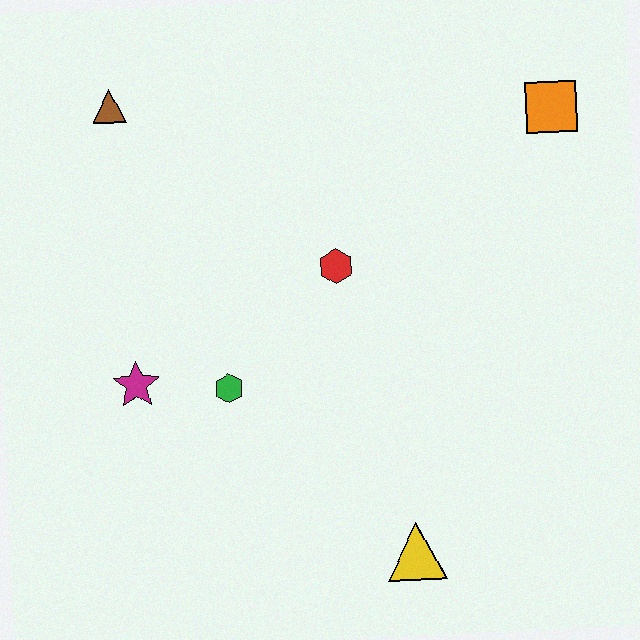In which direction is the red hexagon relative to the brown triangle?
The red hexagon is to the right of the brown triangle.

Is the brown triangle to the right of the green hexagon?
No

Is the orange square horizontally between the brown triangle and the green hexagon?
No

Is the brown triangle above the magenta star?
Yes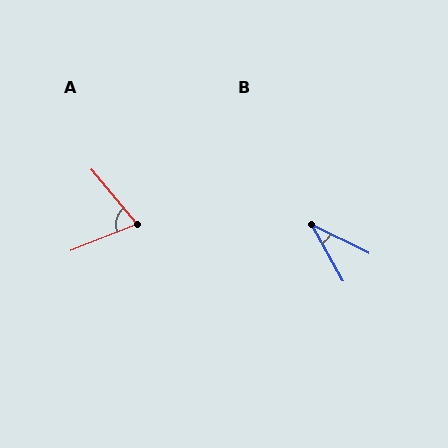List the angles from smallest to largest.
B (34°), A (72°).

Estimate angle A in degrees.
Approximately 72 degrees.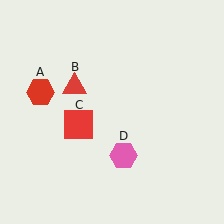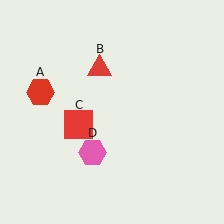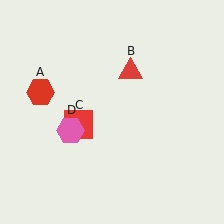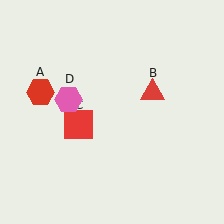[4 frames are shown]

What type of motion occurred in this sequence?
The red triangle (object B), pink hexagon (object D) rotated clockwise around the center of the scene.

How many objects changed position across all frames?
2 objects changed position: red triangle (object B), pink hexagon (object D).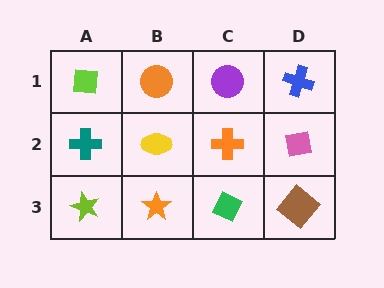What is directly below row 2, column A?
A lime star.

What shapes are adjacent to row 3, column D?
A pink square (row 2, column D), a green diamond (row 3, column C).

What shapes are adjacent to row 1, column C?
An orange cross (row 2, column C), an orange circle (row 1, column B), a blue cross (row 1, column D).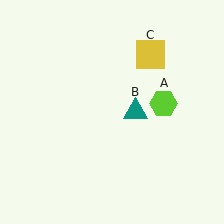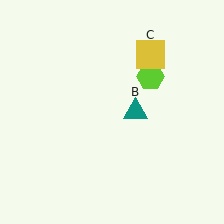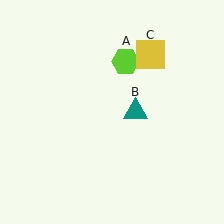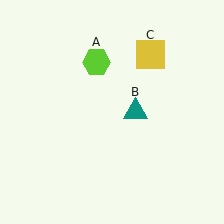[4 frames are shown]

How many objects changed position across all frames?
1 object changed position: lime hexagon (object A).